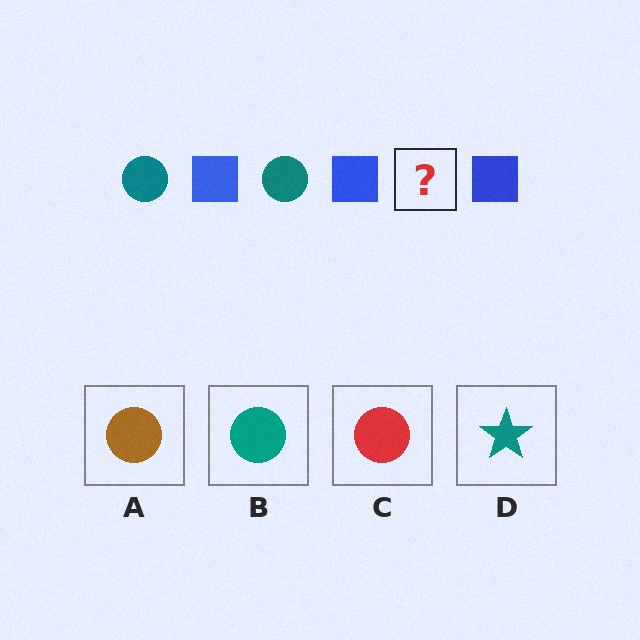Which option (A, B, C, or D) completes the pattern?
B.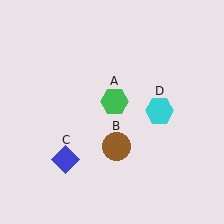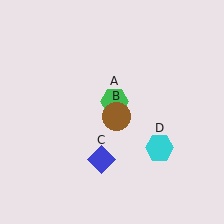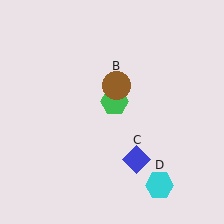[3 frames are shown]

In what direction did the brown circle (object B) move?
The brown circle (object B) moved up.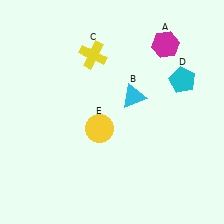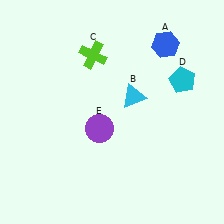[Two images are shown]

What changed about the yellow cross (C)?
In Image 1, C is yellow. In Image 2, it changed to lime.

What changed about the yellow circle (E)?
In Image 1, E is yellow. In Image 2, it changed to purple.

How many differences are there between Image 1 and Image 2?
There are 3 differences between the two images.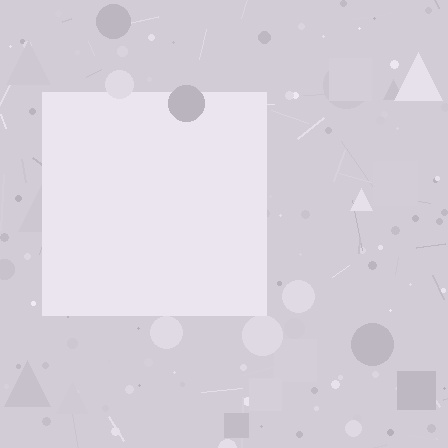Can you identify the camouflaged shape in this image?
The camouflaged shape is a square.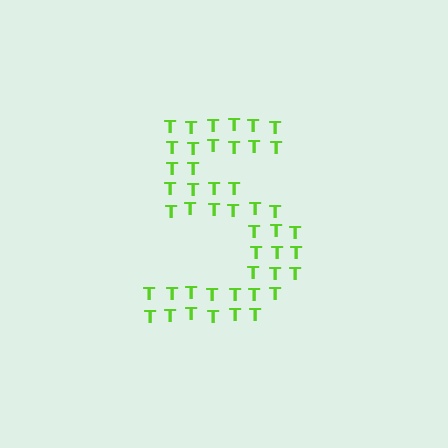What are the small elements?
The small elements are letter T's.